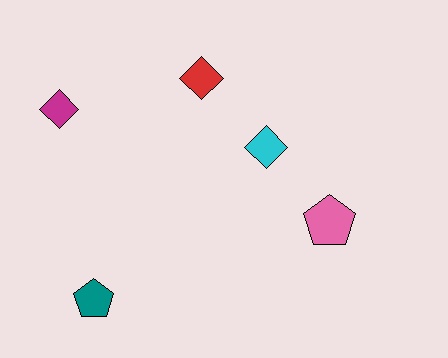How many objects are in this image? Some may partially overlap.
There are 5 objects.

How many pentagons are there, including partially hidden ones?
There are 2 pentagons.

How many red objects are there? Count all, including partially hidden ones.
There is 1 red object.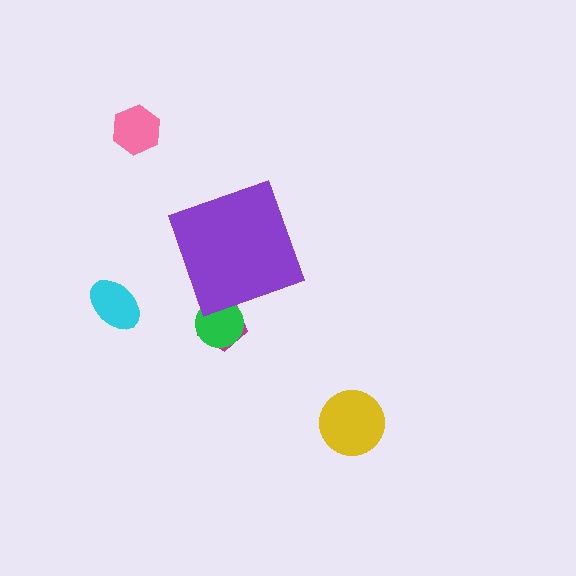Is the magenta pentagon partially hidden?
Yes, the magenta pentagon is partially hidden behind the purple diamond.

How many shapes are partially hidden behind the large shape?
2 shapes are partially hidden.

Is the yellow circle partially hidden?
No, the yellow circle is fully visible.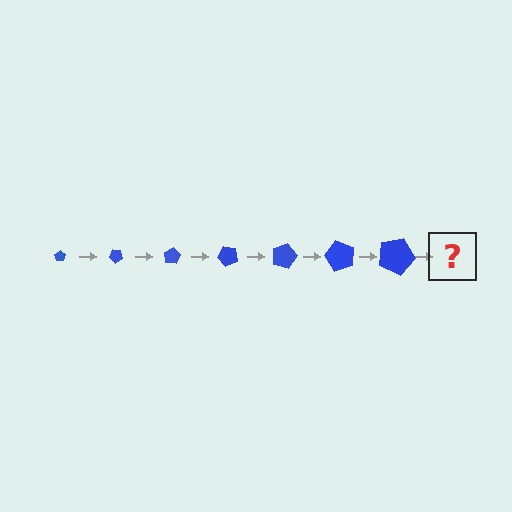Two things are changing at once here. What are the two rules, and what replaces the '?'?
The two rules are that the pentagon grows larger each step and it rotates 40 degrees each step. The '?' should be a pentagon, larger than the previous one and rotated 280 degrees from the start.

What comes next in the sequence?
The next element should be a pentagon, larger than the previous one and rotated 280 degrees from the start.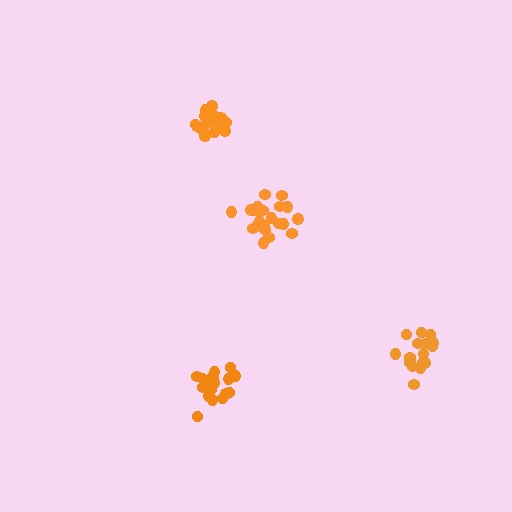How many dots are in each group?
Group 1: 20 dots, Group 2: 21 dots, Group 3: 20 dots, Group 4: 16 dots (77 total).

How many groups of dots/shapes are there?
There are 4 groups.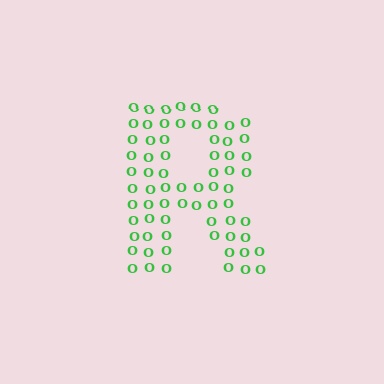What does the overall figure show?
The overall figure shows the letter R.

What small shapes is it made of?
It is made of small letter O's.